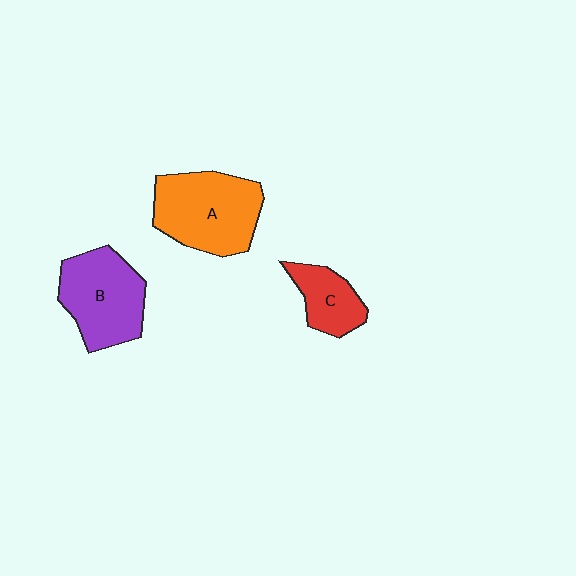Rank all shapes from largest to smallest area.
From largest to smallest: A (orange), B (purple), C (red).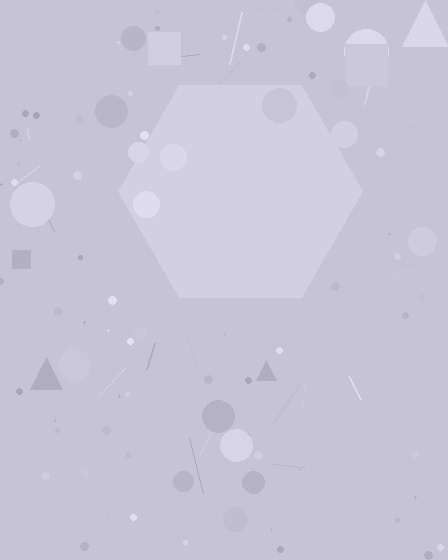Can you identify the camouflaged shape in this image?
The camouflaged shape is a hexagon.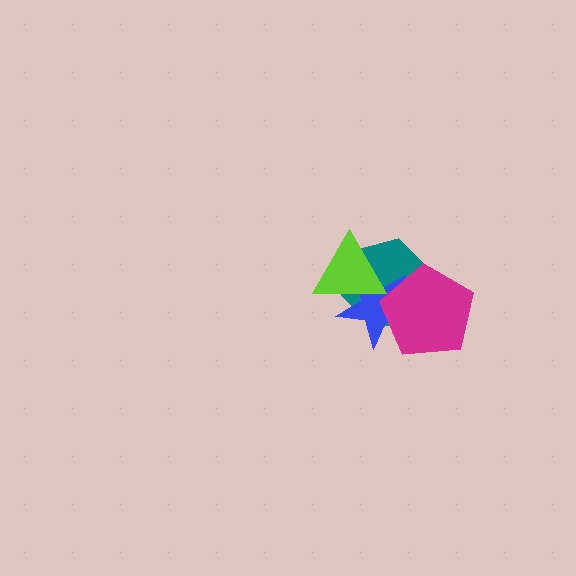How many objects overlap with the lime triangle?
2 objects overlap with the lime triangle.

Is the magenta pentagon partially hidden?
No, no other shape covers it.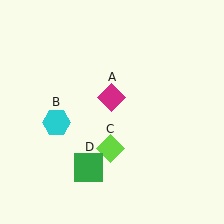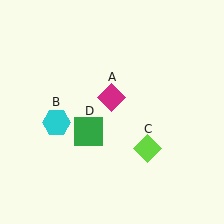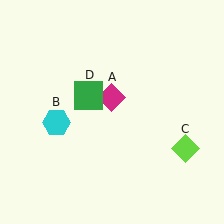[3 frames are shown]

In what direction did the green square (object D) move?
The green square (object D) moved up.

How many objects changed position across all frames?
2 objects changed position: lime diamond (object C), green square (object D).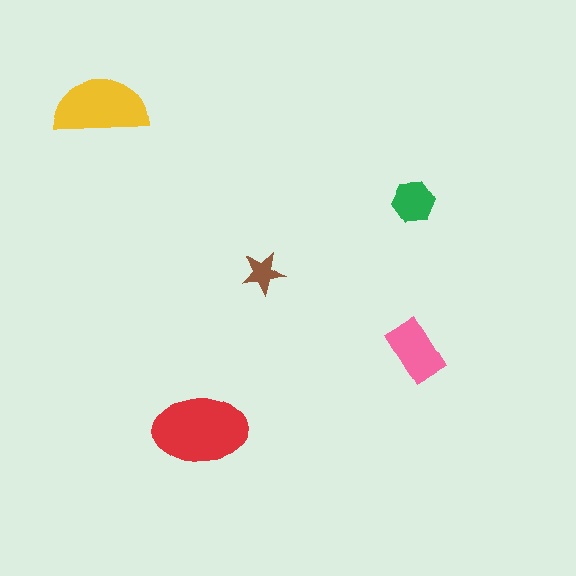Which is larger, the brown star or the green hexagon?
The green hexagon.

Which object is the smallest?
The brown star.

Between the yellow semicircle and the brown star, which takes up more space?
The yellow semicircle.